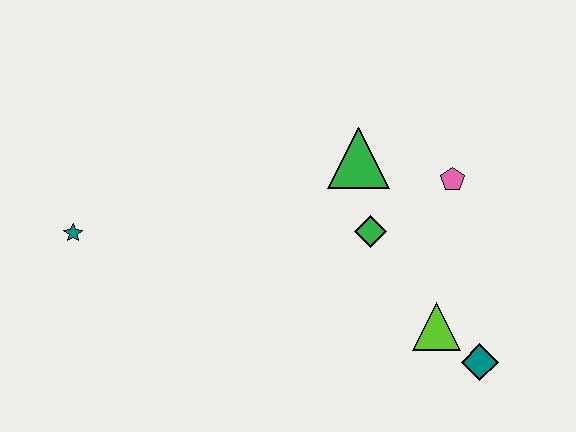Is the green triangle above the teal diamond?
Yes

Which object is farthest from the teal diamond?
The teal star is farthest from the teal diamond.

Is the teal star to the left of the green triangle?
Yes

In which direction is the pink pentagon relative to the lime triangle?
The pink pentagon is above the lime triangle.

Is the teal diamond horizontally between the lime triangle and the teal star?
No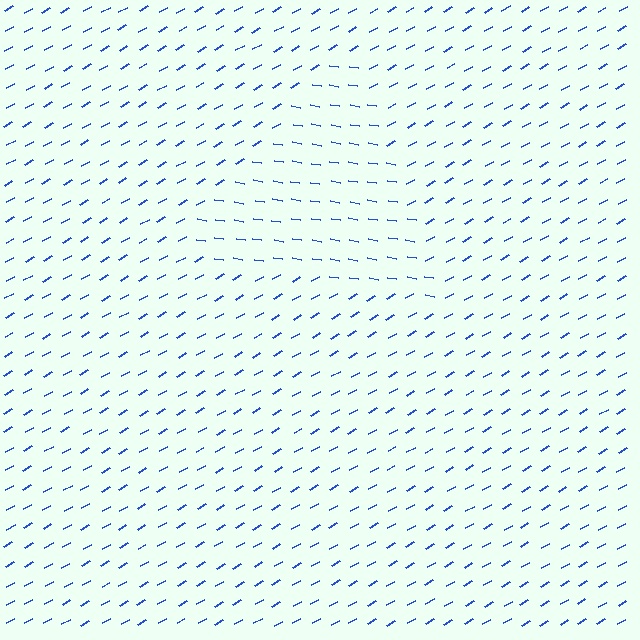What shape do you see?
I see a triangle.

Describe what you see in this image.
The image is filled with small blue line segments. A triangle region in the image has lines oriented differently from the surrounding lines, creating a visible texture boundary.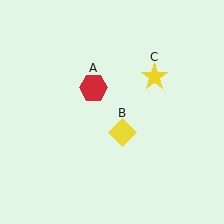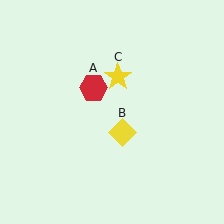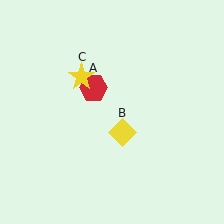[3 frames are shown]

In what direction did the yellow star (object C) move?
The yellow star (object C) moved left.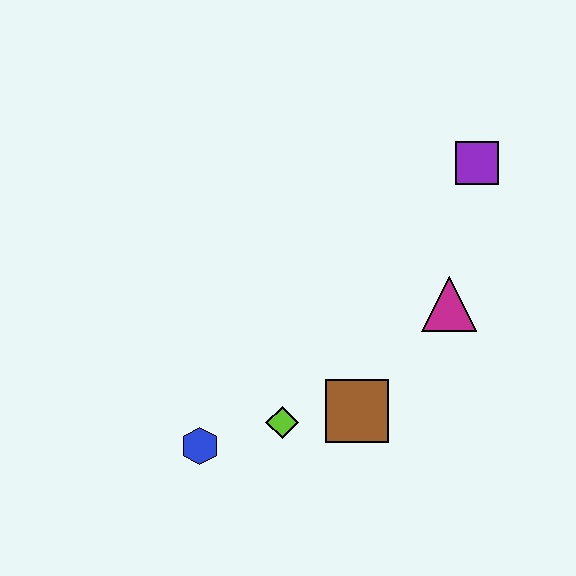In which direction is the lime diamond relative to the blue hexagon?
The lime diamond is to the right of the blue hexagon.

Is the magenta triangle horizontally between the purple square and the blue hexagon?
Yes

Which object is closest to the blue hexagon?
The lime diamond is closest to the blue hexagon.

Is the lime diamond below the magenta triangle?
Yes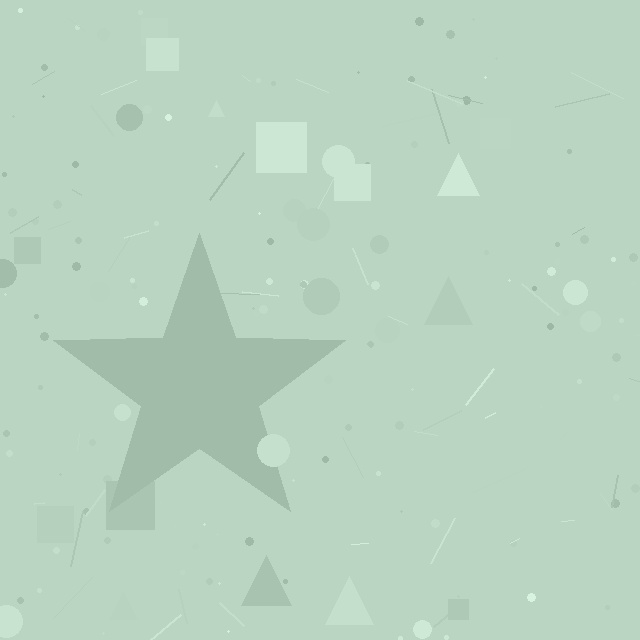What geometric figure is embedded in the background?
A star is embedded in the background.